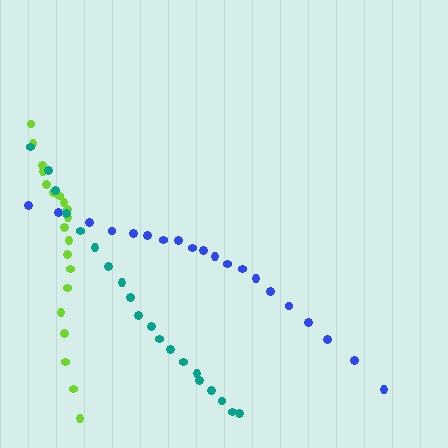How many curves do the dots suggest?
There are 3 distinct paths.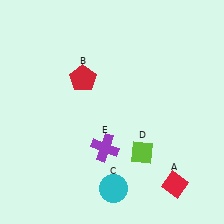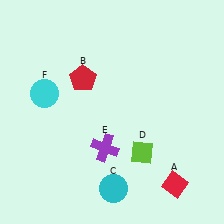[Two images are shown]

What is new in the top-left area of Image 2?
A cyan circle (F) was added in the top-left area of Image 2.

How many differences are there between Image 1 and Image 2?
There is 1 difference between the two images.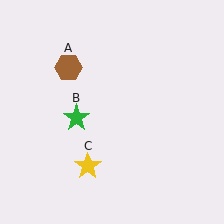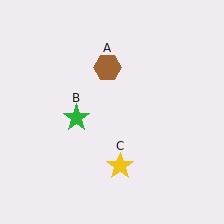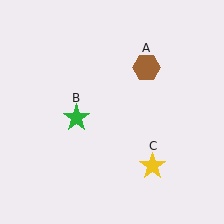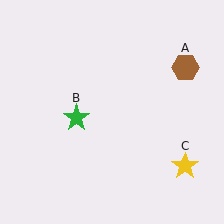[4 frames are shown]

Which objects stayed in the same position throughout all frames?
Green star (object B) remained stationary.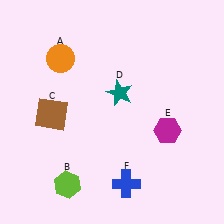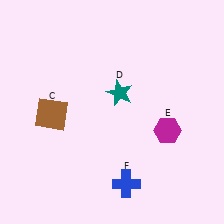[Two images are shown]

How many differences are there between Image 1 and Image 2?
There are 2 differences between the two images.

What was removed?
The lime hexagon (B), the orange circle (A) were removed in Image 2.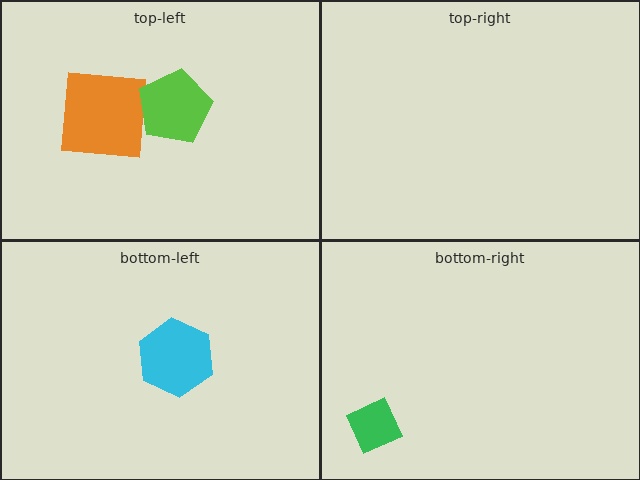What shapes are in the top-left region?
The orange square, the lime pentagon.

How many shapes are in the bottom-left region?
1.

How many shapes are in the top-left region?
2.